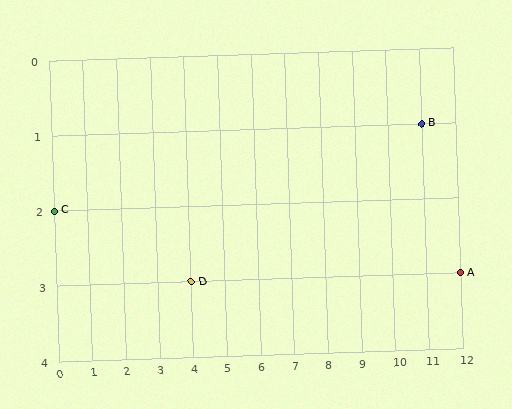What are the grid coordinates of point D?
Point D is at grid coordinates (4, 3).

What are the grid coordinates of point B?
Point B is at grid coordinates (11, 1).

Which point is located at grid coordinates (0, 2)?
Point C is at (0, 2).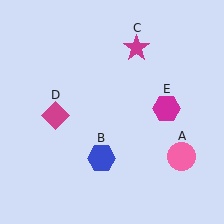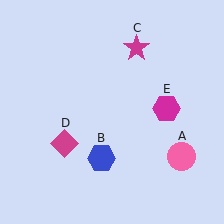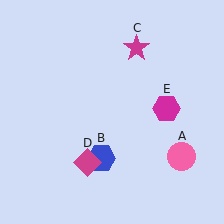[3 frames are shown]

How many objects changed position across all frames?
1 object changed position: magenta diamond (object D).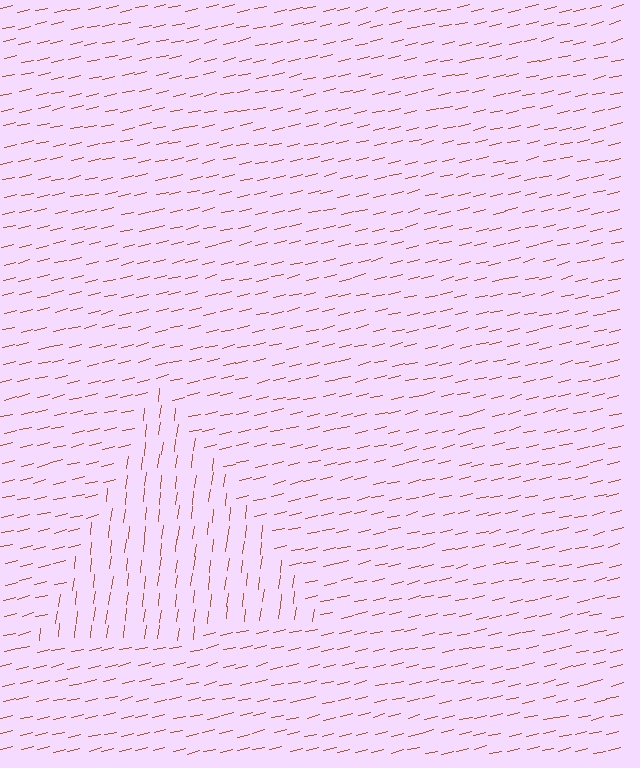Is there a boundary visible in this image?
Yes, there is a texture boundary formed by a change in line orientation.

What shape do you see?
I see a triangle.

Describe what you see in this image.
The image is filled with small brown line segments. A triangle region in the image has lines oriented differently from the surrounding lines, creating a visible texture boundary.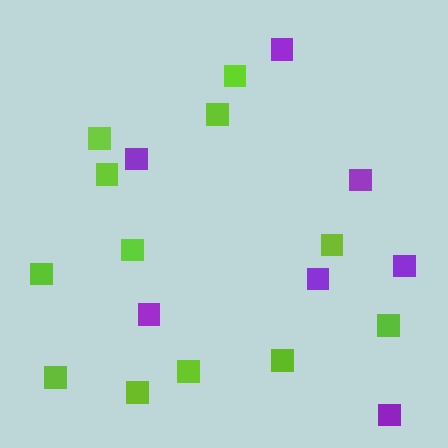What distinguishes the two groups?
There are 2 groups: one group of lime squares (12) and one group of purple squares (7).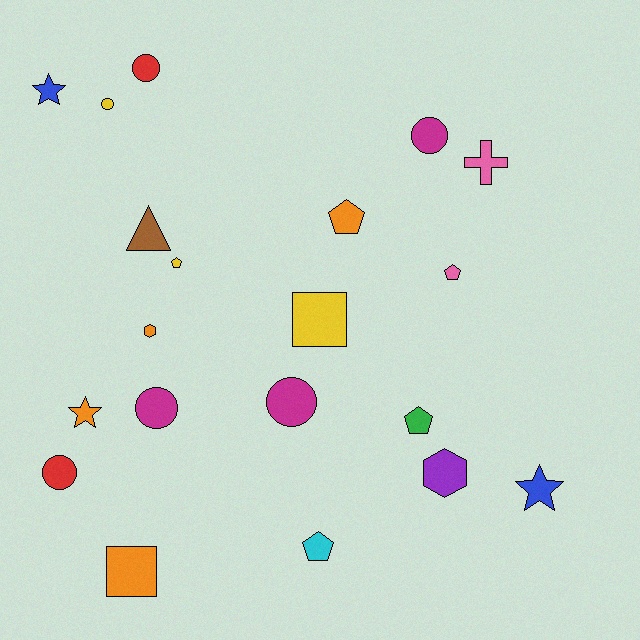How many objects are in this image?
There are 20 objects.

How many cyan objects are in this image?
There is 1 cyan object.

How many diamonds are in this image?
There are no diamonds.